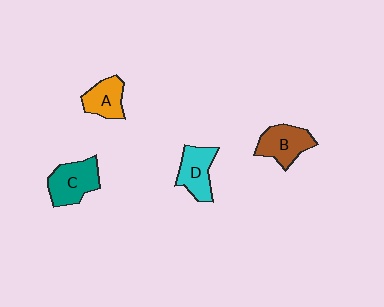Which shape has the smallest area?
Shape A (orange).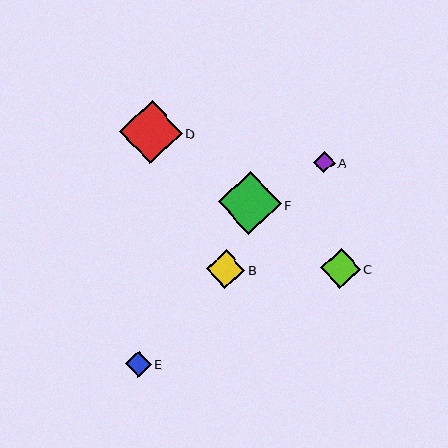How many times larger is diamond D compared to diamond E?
Diamond D is approximately 2.5 times the size of diamond E.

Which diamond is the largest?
Diamond F is the largest with a size of approximately 63 pixels.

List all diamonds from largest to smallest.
From largest to smallest: F, D, C, B, E, A.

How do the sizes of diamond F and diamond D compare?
Diamond F and diamond D are approximately the same size.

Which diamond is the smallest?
Diamond A is the smallest with a size of approximately 21 pixels.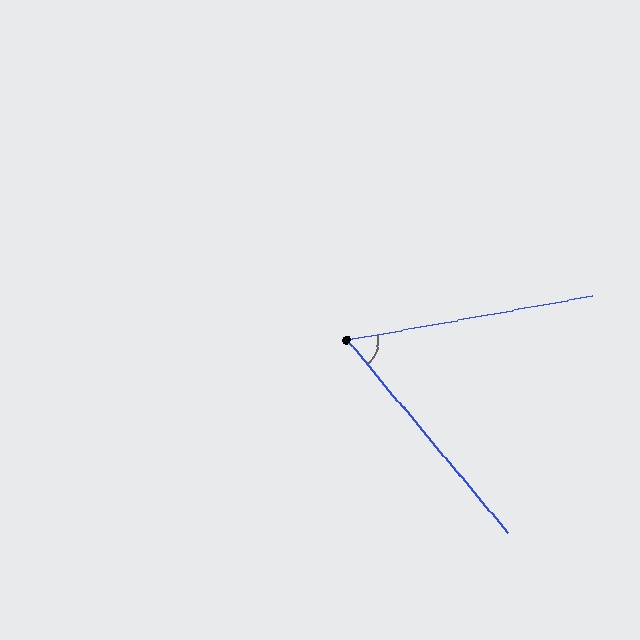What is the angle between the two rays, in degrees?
Approximately 60 degrees.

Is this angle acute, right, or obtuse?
It is acute.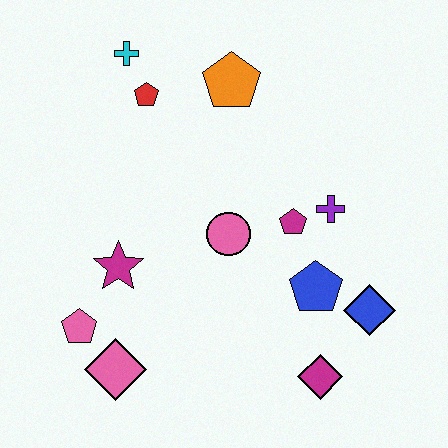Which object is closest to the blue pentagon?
The blue diamond is closest to the blue pentagon.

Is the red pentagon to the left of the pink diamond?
No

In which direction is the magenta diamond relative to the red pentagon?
The magenta diamond is below the red pentagon.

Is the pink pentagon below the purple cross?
Yes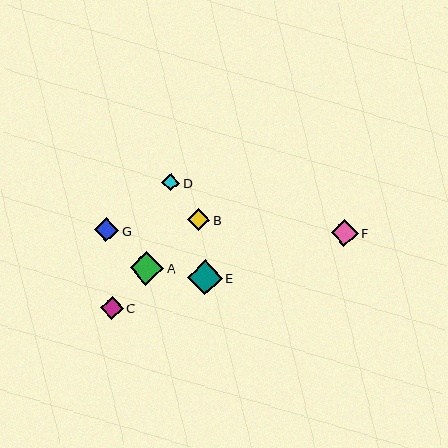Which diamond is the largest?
Diamond E is the largest with a size of approximately 35 pixels.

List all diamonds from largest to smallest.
From largest to smallest: E, A, F, G, C, B, D.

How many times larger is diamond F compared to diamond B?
Diamond F is approximately 1.2 times the size of diamond B.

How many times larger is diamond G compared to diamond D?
Diamond G is approximately 1.3 times the size of diamond D.